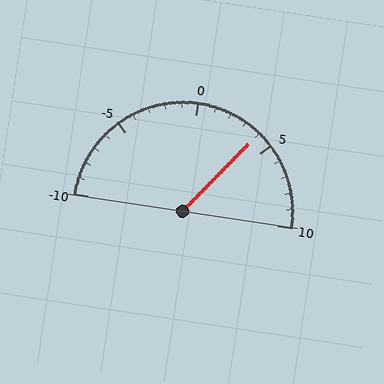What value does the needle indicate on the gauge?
The needle indicates approximately 4.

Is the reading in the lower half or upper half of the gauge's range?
The reading is in the upper half of the range (-10 to 10).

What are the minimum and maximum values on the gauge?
The gauge ranges from -10 to 10.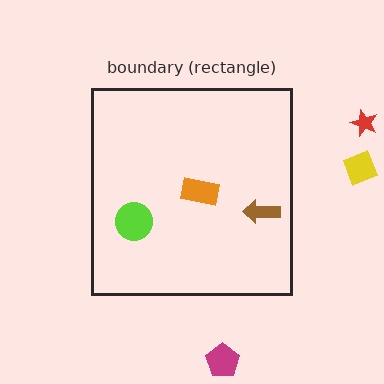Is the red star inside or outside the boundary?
Outside.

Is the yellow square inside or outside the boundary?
Outside.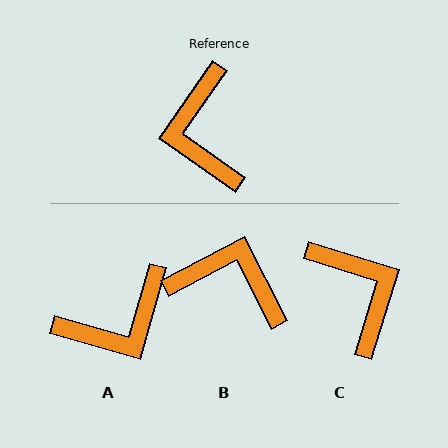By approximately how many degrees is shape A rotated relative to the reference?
Approximately 109 degrees counter-clockwise.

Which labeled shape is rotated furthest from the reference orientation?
C, about 162 degrees away.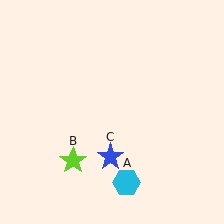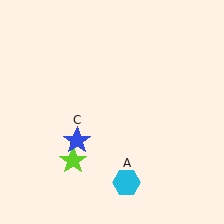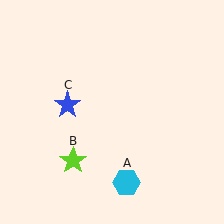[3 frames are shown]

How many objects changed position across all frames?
1 object changed position: blue star (object C).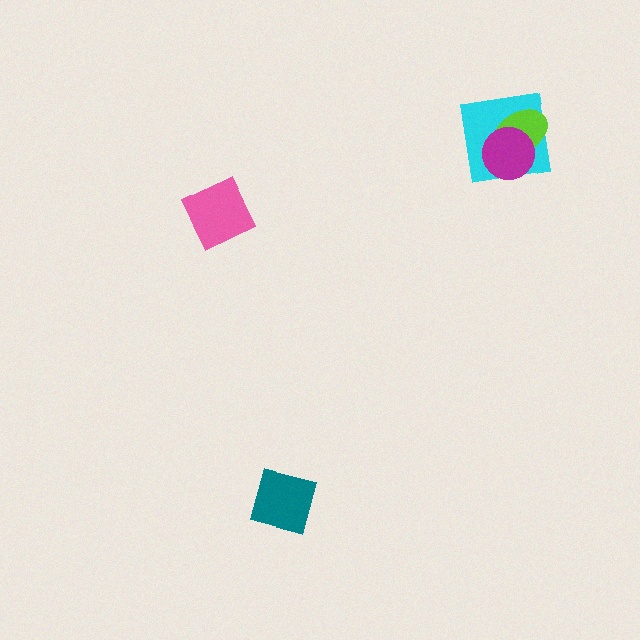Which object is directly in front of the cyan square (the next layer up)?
The lime ellipse is directly in front of the cyan square.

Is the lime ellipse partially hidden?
Yes, it is partially covered by another shape.